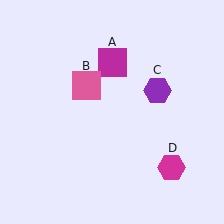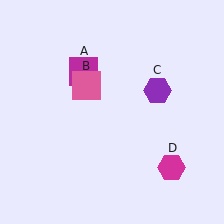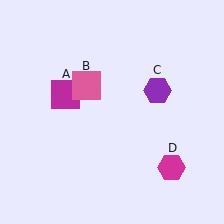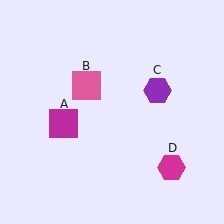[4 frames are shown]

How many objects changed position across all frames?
1 object changed position: magenta square (object A).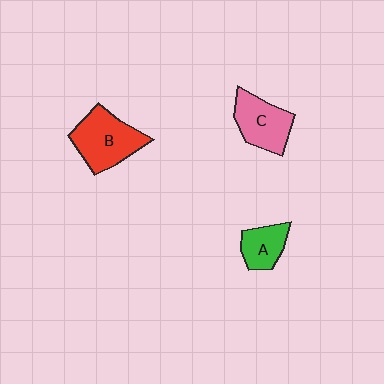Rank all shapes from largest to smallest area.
From largest to smallest: B (red), C (pink), A (green).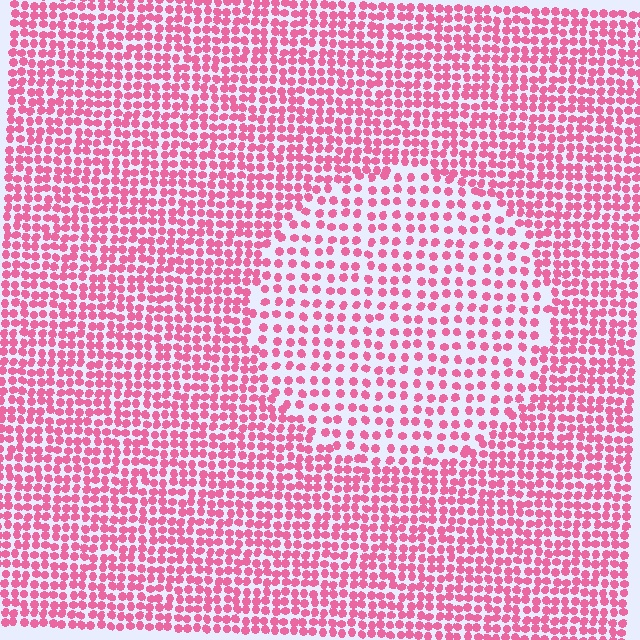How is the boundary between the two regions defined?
The boundary is defined by a change in element density (approximately 1.8x ratio). All elements are the same color, size, and shape.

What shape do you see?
I see a circle.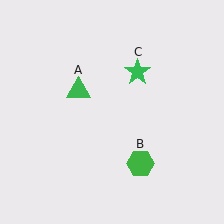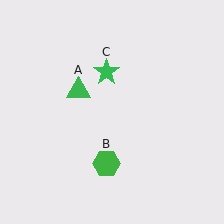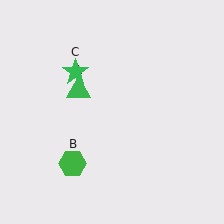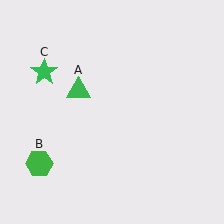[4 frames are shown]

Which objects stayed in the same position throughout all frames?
Green triangle (object A) remained stationary.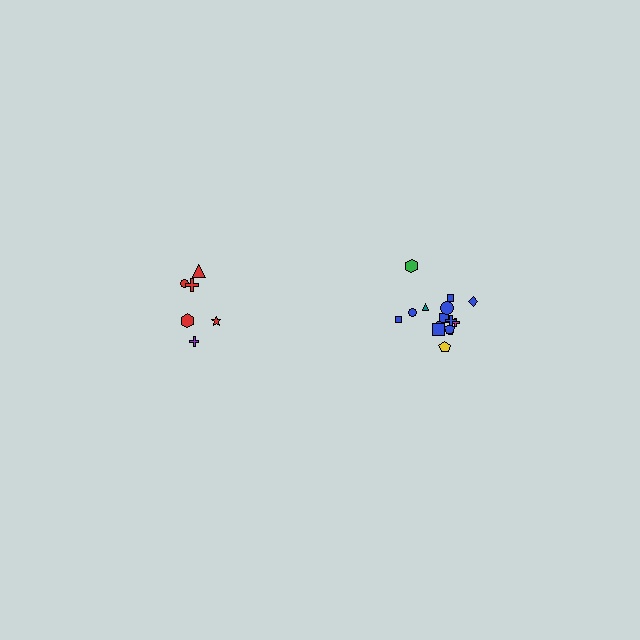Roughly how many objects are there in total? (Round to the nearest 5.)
Roughly 20 objects in total.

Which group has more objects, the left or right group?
The right group.